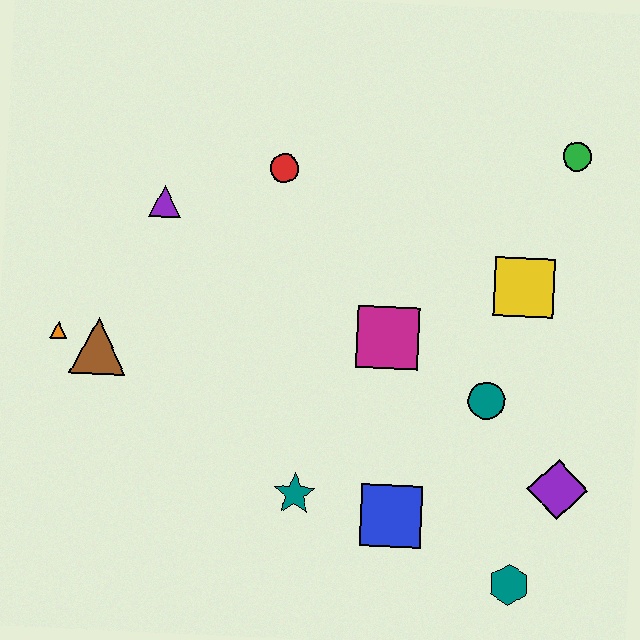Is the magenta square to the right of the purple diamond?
No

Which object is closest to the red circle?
The purple triangle is closest to the red circle.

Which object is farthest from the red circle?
The teal hexagon is farthest from the red circle.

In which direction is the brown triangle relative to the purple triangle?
The brown triangle is below the purple triangle.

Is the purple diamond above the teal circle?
No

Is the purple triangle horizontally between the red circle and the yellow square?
No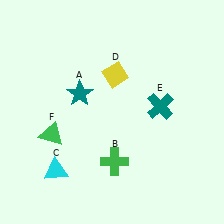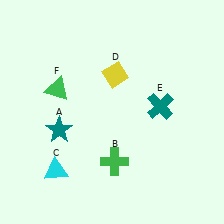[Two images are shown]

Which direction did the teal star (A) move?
The teal star (A) moved down.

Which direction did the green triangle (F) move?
The green triangle (F) moved up.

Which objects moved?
The objects that moved are: the teal star (A), the green triangle (F).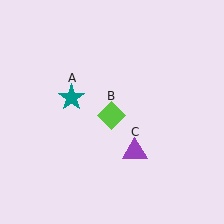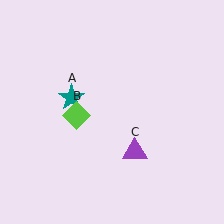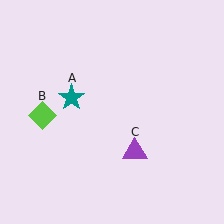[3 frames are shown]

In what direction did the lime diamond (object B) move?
The lime diamond (object B) moved left.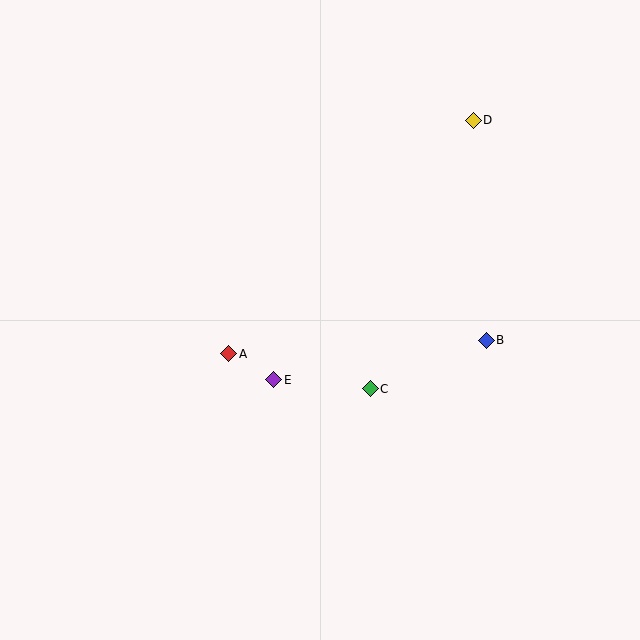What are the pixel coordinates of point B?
Point B is at (486, 340).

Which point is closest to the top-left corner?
Point A is closest to the top-left corner.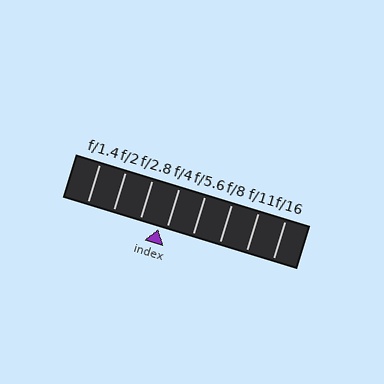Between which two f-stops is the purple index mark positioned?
The index mark is between f/2.8 and f/4.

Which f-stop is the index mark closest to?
The index mark is closest to f/4.